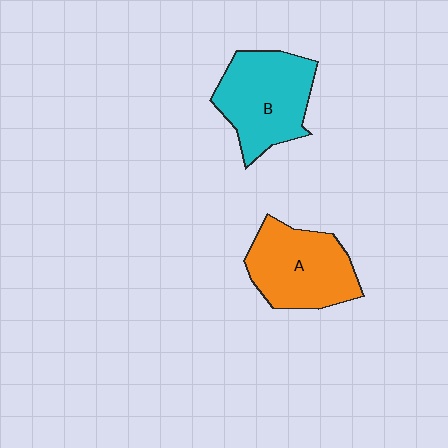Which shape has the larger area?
Shape B (cyan).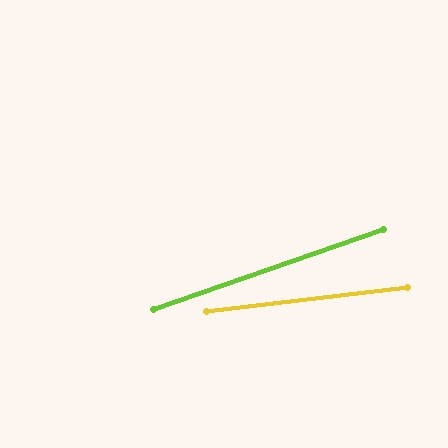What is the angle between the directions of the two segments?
Approximately 12 degrees.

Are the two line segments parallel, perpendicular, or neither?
Neither parallel nor perpendicular — they differ by about 12°.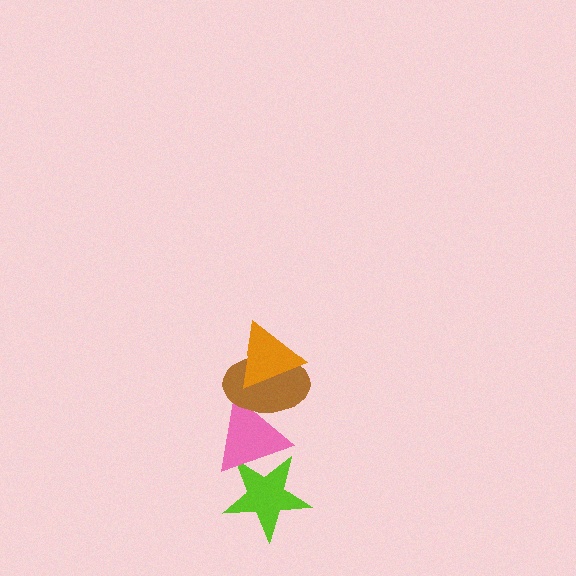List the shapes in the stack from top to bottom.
From top to bottom: the orange triangle, the brown ellipse, the pink triangle, the lime star.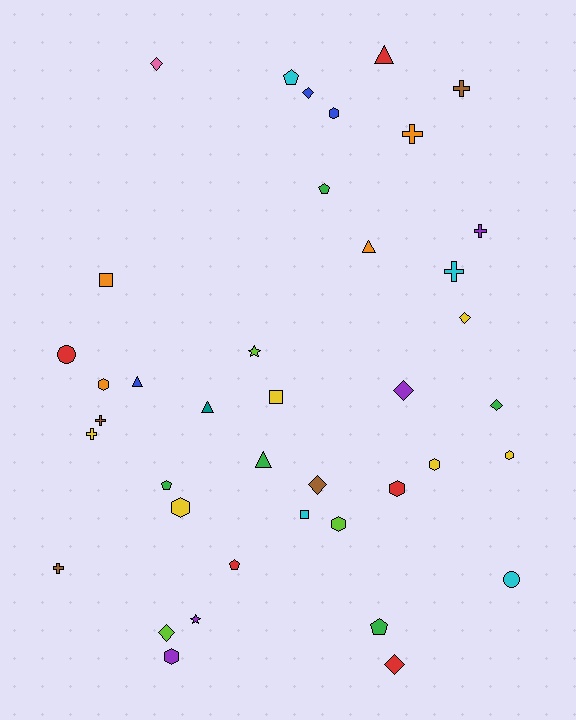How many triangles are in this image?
There are 5 triangles.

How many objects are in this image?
There are 40 objects.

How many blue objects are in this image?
There are 3 blue objects.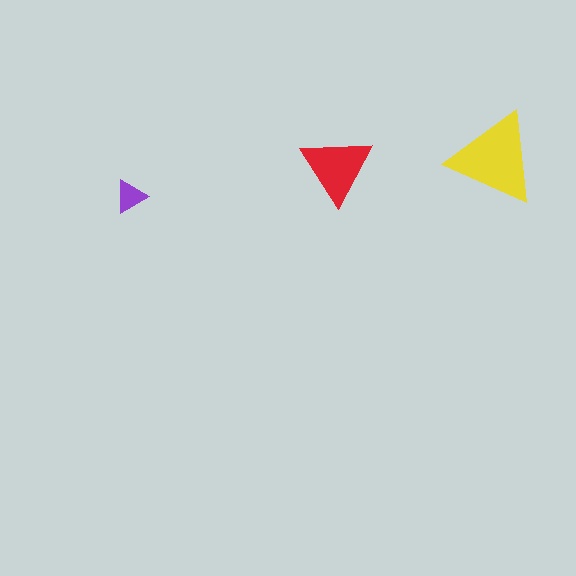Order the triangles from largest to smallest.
the yellow one, the red one, the purple one.